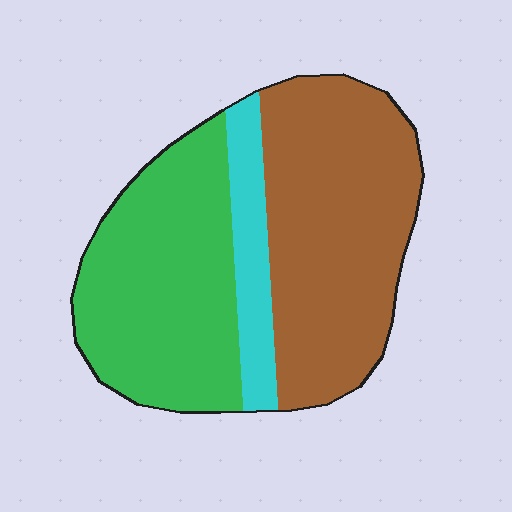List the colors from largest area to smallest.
From largest to smallest: brown, green, cyan.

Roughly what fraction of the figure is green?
Green covers about 40% of the figure.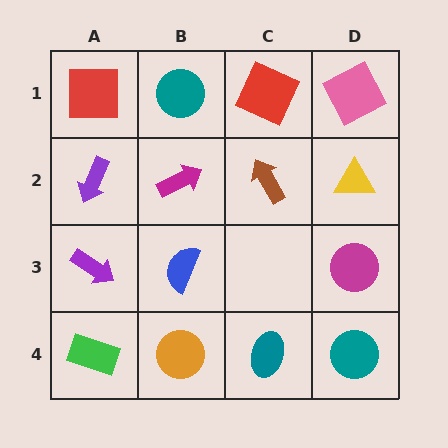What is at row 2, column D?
A yellow triangle.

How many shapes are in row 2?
4 shapes.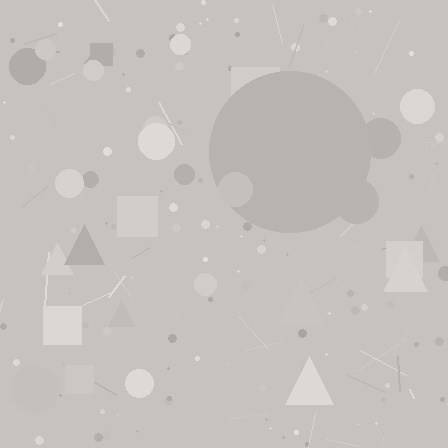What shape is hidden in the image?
A circle is hidden in the image.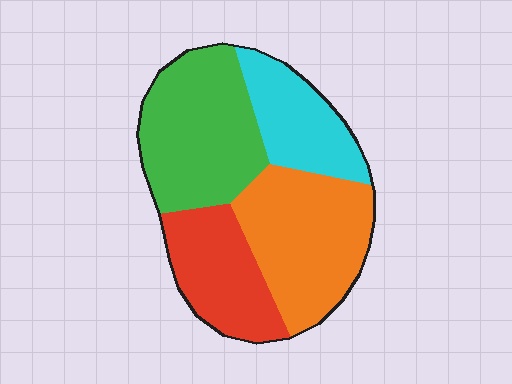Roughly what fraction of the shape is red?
Red takes up between a sixth and a third of the shape.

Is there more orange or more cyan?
Orange.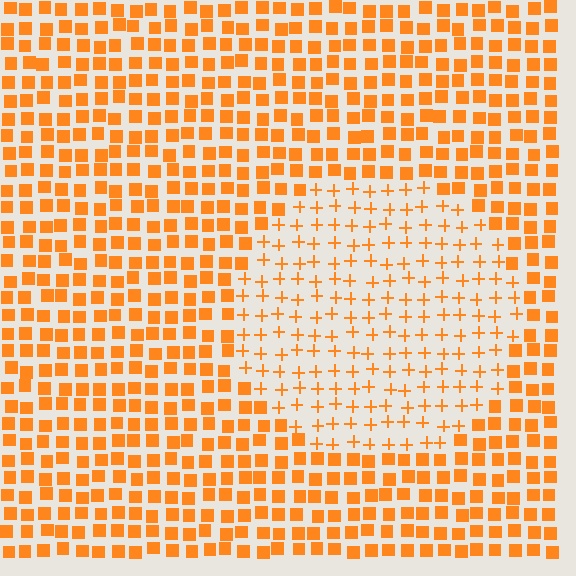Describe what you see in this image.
The image is filled with small orange elements arranged in a uniform grid. A circle-shaped region contains plus signs, while the surrounding area contains squares. The boundary is defined purely by the change in element shape.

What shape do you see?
I see a circle.